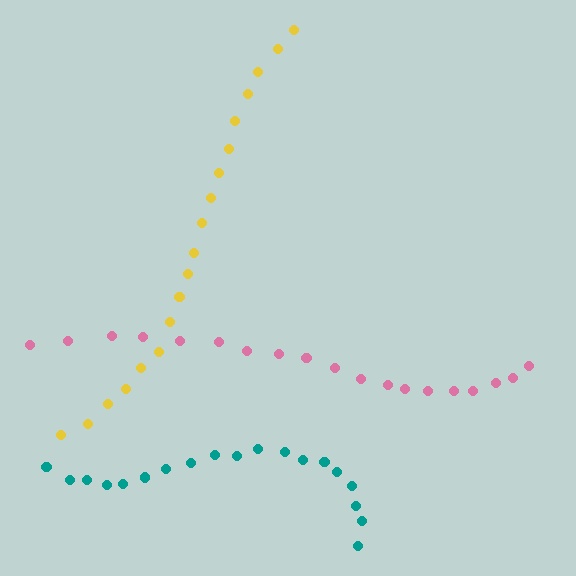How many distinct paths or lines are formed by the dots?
There are 3 distinct paths.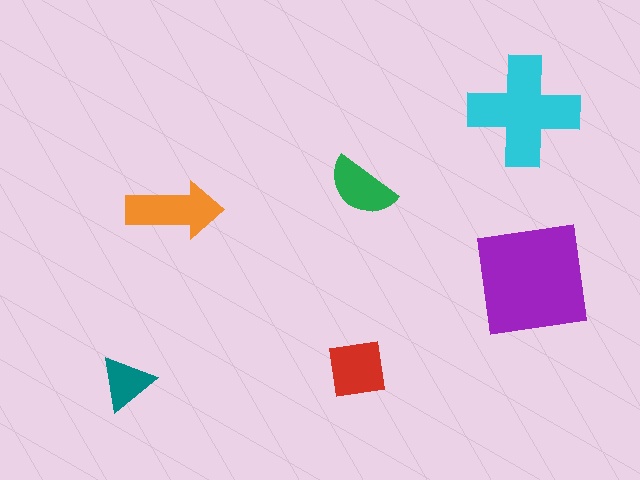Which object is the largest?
The purple square.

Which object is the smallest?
The teal triangle.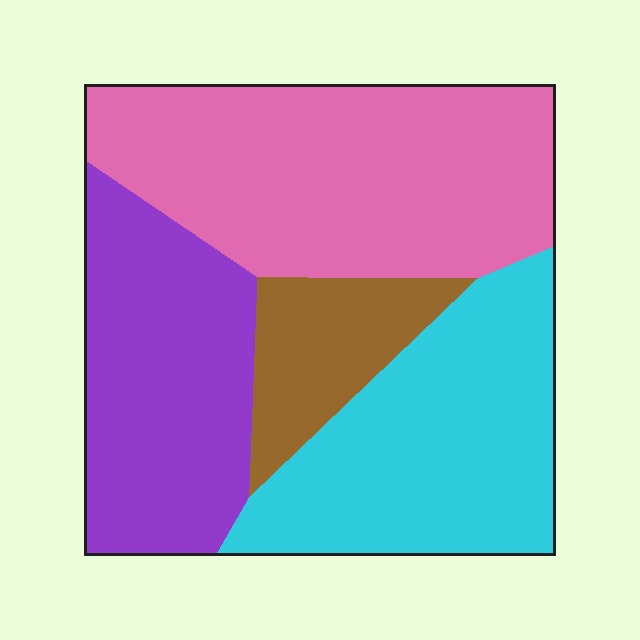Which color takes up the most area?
Pink, at roughly 35%.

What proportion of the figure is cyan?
Cyan takes up about one quarter (1/4) of the figure.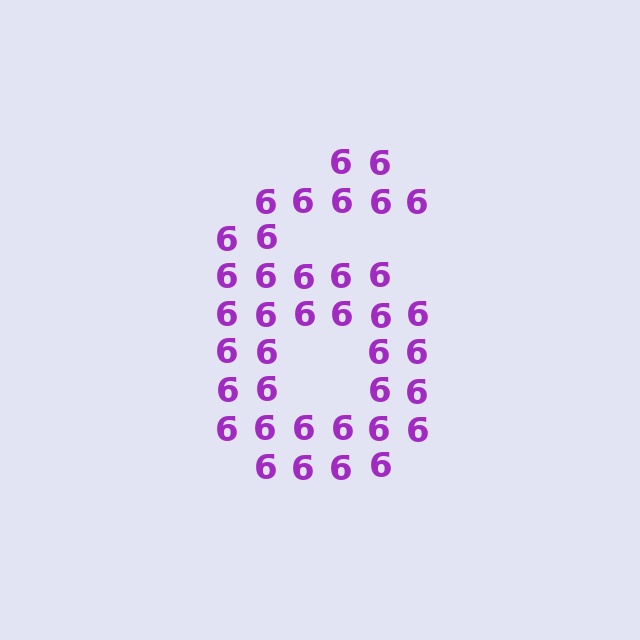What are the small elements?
The small elements are digit 6's.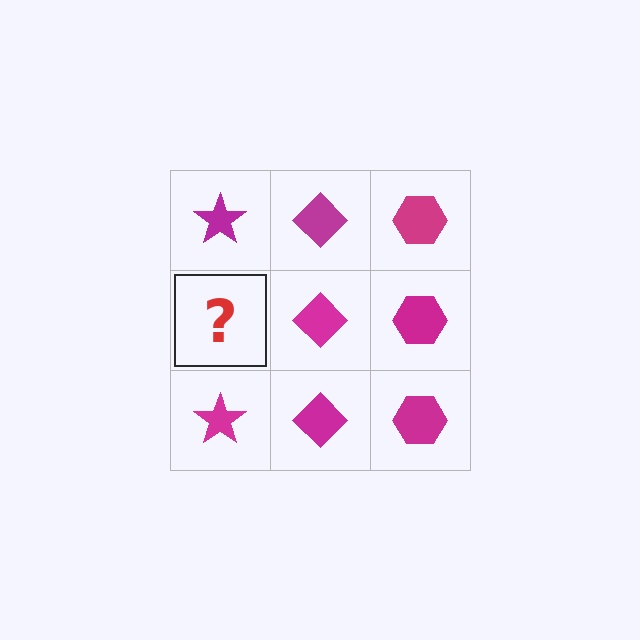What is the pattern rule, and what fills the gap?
The rule is that each column has a consistent shape. The gap should be filled with a magenta star.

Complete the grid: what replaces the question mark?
The question mark should be replaced with a magenta star.